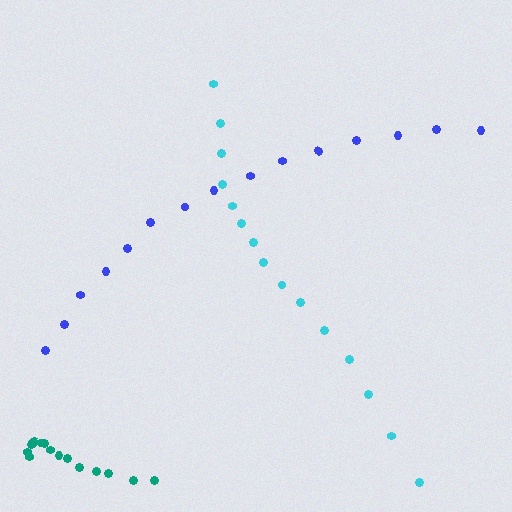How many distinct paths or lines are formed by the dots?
There are 3 distinct paths.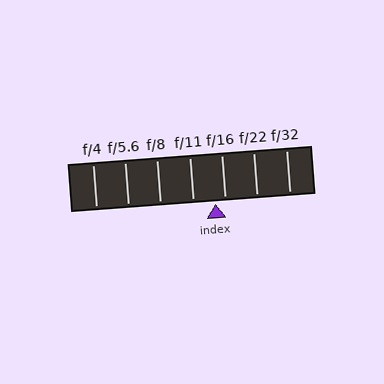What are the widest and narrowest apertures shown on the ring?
The widest aperture shown is f/4 and the narrowest is f/32.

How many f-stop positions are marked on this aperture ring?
There are 7 f-stop positions marked.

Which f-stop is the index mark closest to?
The index mark is closest to f/16.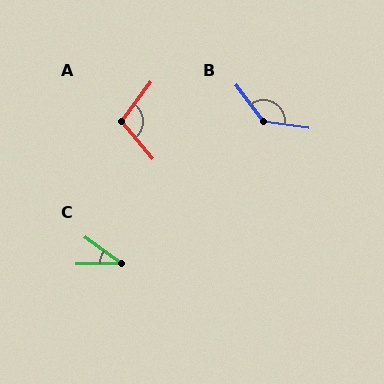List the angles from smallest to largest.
C (38°), A (103°), B (135°).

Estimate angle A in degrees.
Approximately 103 degrees.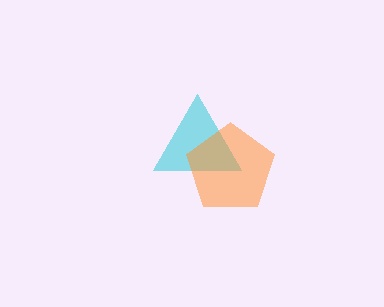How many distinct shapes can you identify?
There are 2 distinct shapes: a cyan triangle, an orange pentagon.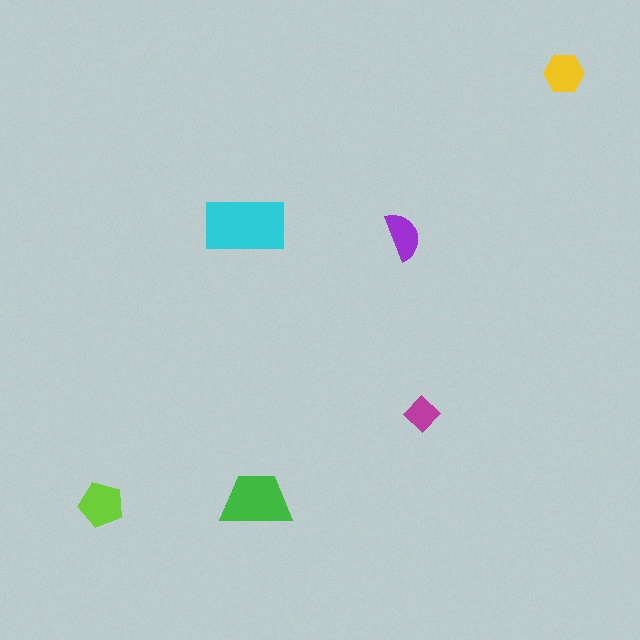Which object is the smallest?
The magenta diamond.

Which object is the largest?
The cyan rectangle.